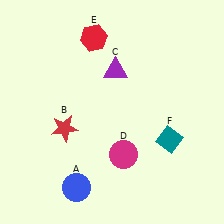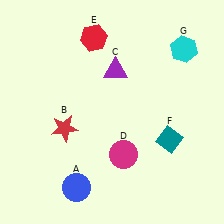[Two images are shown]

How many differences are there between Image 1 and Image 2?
There is 1 difference between the two images.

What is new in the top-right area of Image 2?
A cyan hexagon (G) was added in the top-right area of Image 2.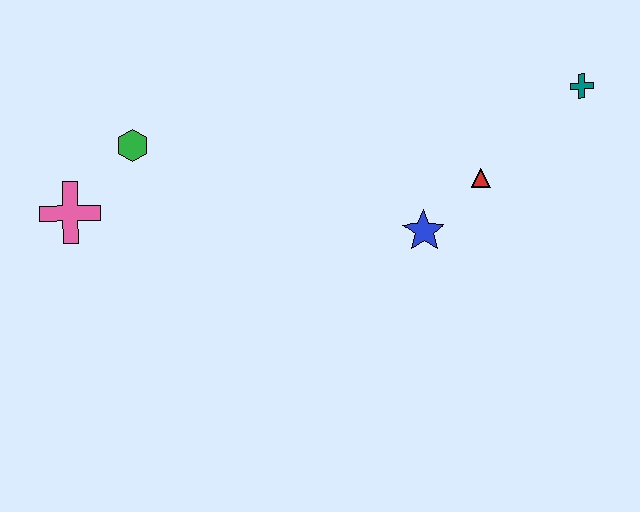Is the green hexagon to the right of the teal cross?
No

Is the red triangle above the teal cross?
No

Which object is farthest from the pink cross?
The teal cross is farthest from the pink cross.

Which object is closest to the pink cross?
The green hexagon is closest to the pink cross.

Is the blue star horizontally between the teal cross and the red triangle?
No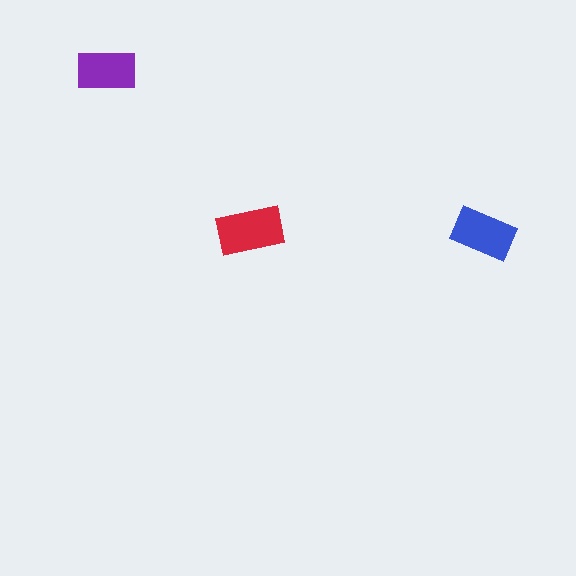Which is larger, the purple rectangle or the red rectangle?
The red one.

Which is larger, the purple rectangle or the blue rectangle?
The blue one.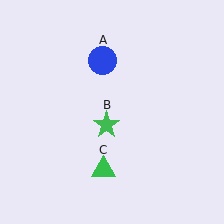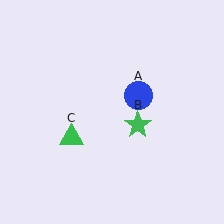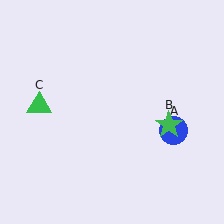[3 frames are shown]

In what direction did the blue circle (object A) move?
The blue circle (object A) moved down and to the right.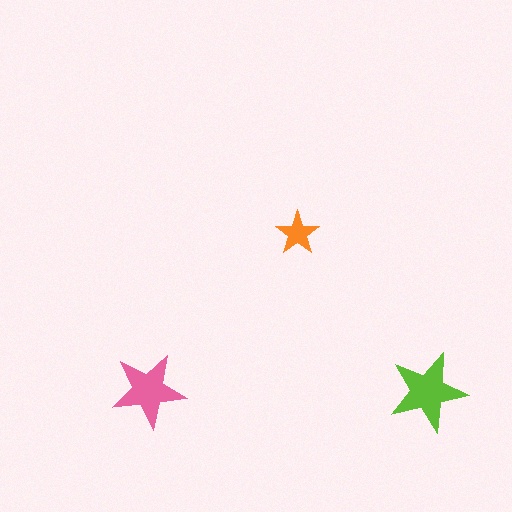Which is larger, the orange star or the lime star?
The lime one.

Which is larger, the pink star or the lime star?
The lime one.